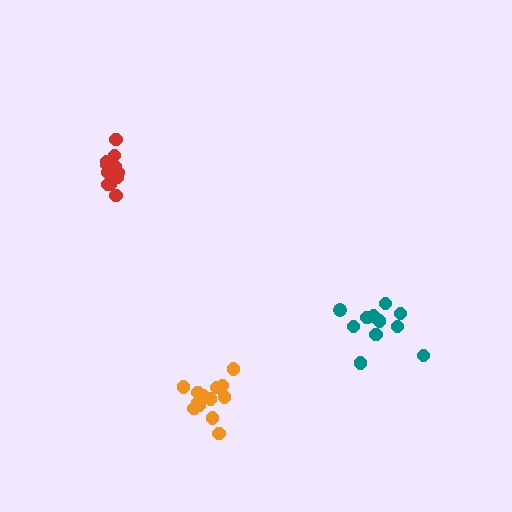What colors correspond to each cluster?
The clusters are colored: red, orange, teal.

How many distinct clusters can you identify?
There are 3 distinct clusters.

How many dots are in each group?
Group 1: 13 dots, Group 2: 13 dots, Group 3: 11 dots (37 total).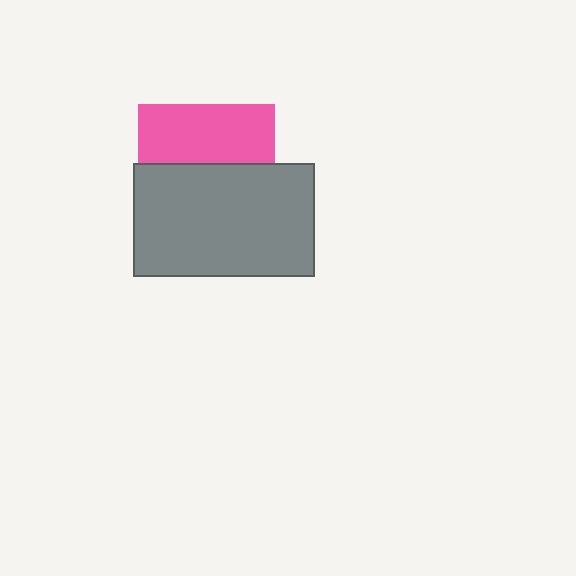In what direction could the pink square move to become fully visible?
The pink square could move up. That would shift it out from behind the gray rectangle entirely.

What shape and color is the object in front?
The object in front is a gray rectangle.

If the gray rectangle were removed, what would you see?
You would see the complete pink square.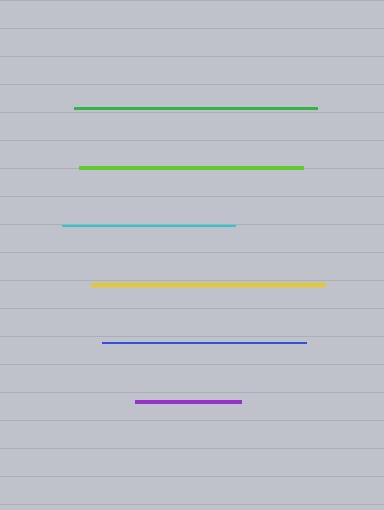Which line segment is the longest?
The green line is the longest at approximately 243 pixels.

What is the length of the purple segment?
The purple segment is approximately 107 pixels long.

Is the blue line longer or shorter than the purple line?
The blue line is longer than the purple line.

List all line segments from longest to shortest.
From longest to shortest: green, yellow, lime, blue, cyan, purple.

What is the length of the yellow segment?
The yellow segment is approximately 234 pixels long.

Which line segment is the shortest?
The purple line is the shortest at approximately 107 pixels.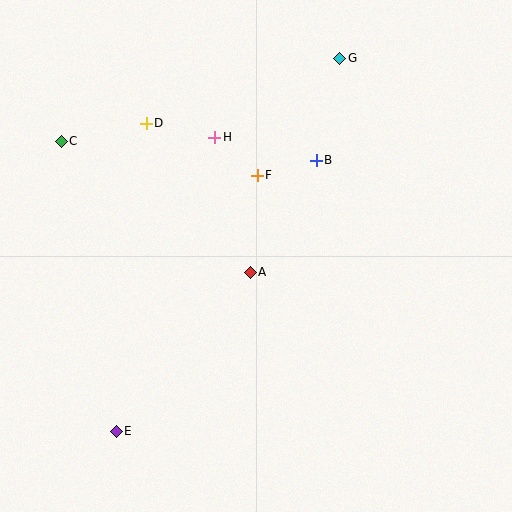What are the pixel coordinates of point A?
Point A is at (250, 272).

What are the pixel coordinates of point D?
Point D is at (146, 123).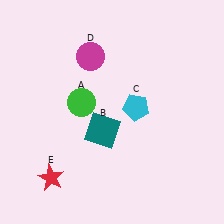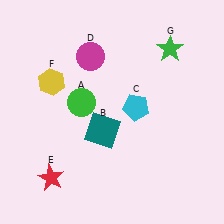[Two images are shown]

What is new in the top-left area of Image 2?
A yellow hexagon (F) was added in the top-left area of Image 2.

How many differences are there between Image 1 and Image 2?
There are 2 differences between the two images.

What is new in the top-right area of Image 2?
A green star (G) was added in the top-right area of Image 2.